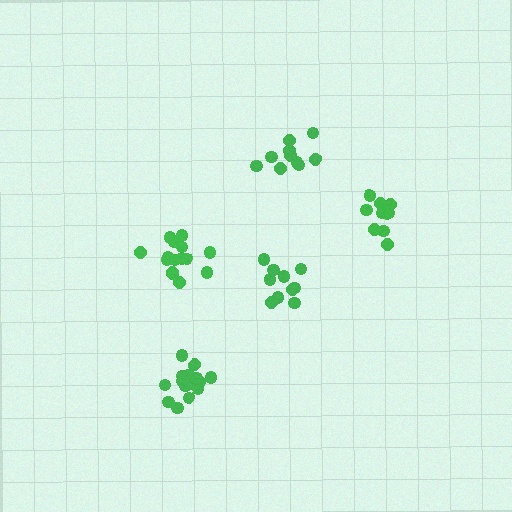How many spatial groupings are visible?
There are 5 spatial groupings.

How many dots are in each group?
Group 1: 10 dots, Group 2: 15 dots, Group 3: 11 dots, Group 4: 10 dots, Group 5: 15 dots (61 total).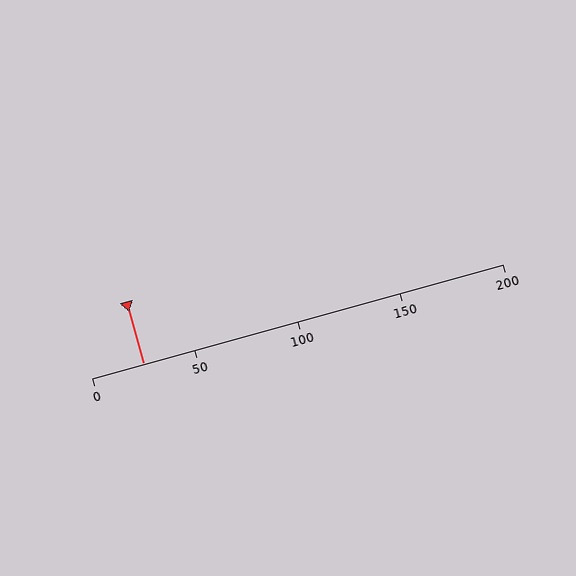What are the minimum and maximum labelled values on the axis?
The axis runs from 0 to 200.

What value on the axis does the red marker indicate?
The marker indicates approximately 25.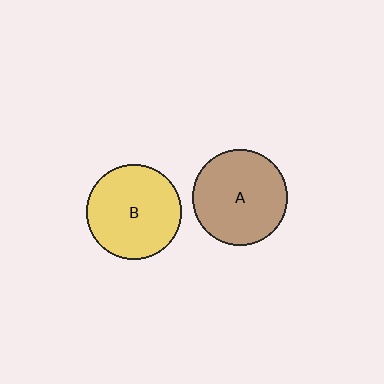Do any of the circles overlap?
No, none of the circles overlap.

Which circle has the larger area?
Circle A (brown).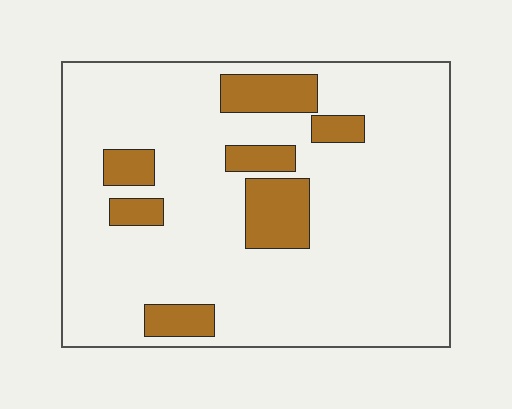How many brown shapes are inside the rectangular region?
7.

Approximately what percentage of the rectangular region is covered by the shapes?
Approximately 15%.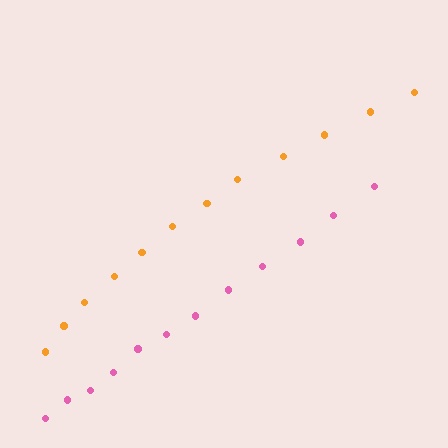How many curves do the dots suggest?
There are 2 distinct paths.